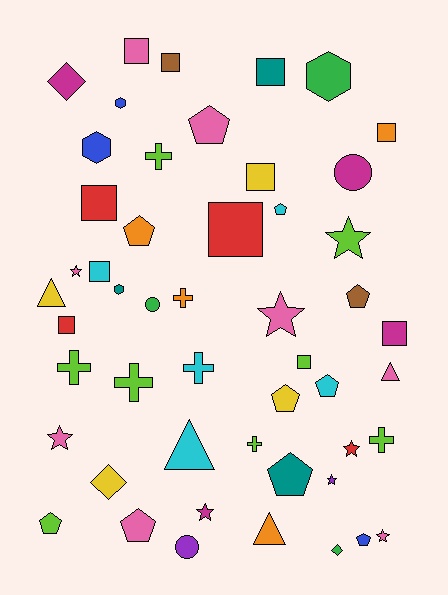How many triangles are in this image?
There are 4 triangles.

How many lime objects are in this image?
There are 8 lime objects.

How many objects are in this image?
There are 50 objects.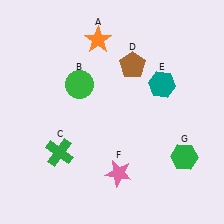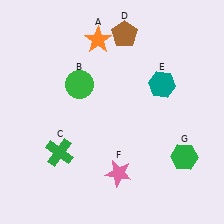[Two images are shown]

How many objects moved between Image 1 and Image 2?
1 object moved between the two images.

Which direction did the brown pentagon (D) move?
The brown pentagon (D) moved up.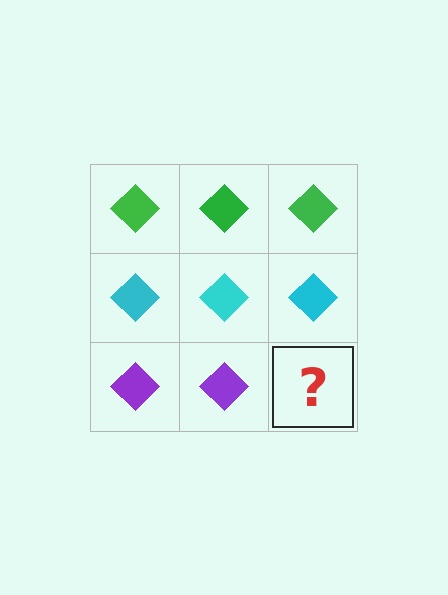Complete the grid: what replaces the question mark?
The question mark should be replaced with a purple diamond.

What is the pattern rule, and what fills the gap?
The rule is that each row has a consistent color. The gap should be filled with a purple diamond.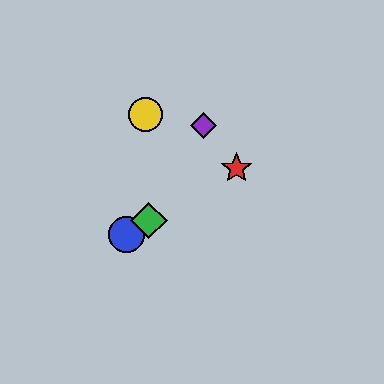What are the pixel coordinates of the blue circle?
The blue circle is at (126, 235).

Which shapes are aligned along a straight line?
The red star, the blue circle, the green diamond are aligned along a straight line.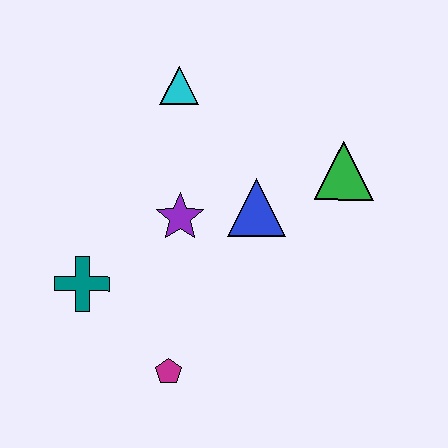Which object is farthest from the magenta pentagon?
The cyan triangle is farthest from the magenta pentagon.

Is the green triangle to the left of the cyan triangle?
No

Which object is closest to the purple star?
The blue triangle is closest to the purple star.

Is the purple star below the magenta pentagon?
No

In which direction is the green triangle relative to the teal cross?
The green triangle is to the right of the teal cross.